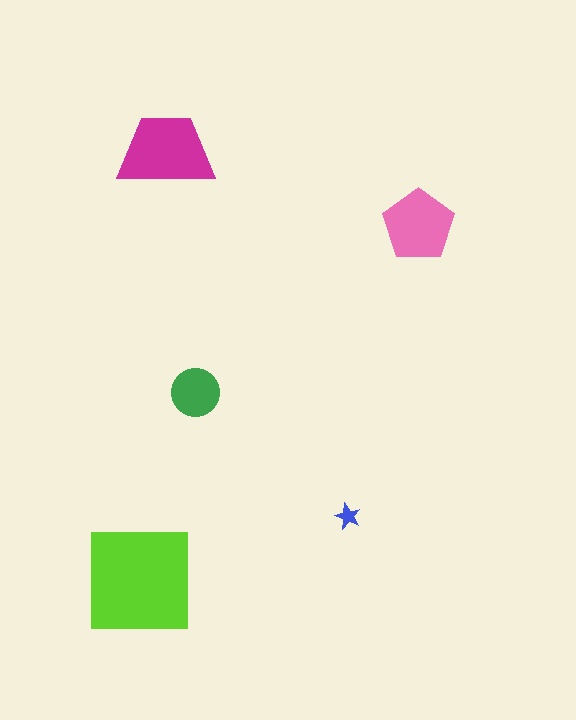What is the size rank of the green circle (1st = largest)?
4th.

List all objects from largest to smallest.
The lime square, the magenta trapezoid, the pink pentagon, the green circle, the blue star.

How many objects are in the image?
There are 5 objects in the image.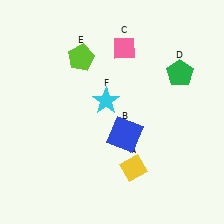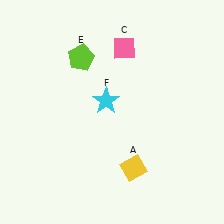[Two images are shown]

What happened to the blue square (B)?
The blue square (B) was removed in Image 2. It was in the bottom-right area of Image 1.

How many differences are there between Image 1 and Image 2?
There are 2 differences between the two images.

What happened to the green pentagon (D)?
The green pentagon (D) was removed in Image 2. It was in the top-right area of Image 1.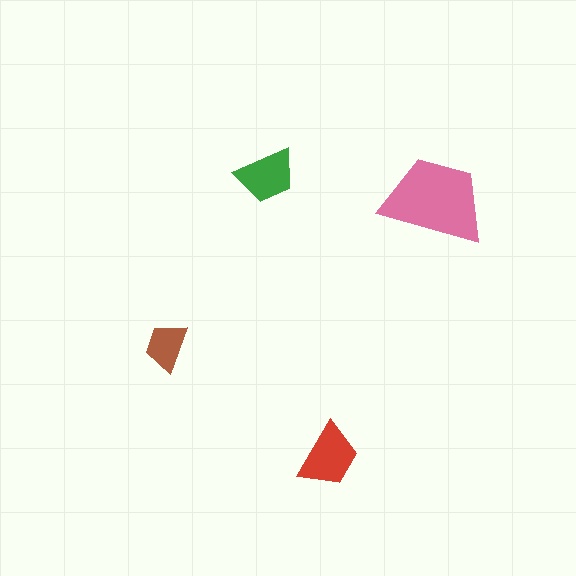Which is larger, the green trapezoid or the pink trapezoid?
The pink one.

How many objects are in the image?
There are 4 objects in the image.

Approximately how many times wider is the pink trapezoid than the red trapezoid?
About 1.5 times wider.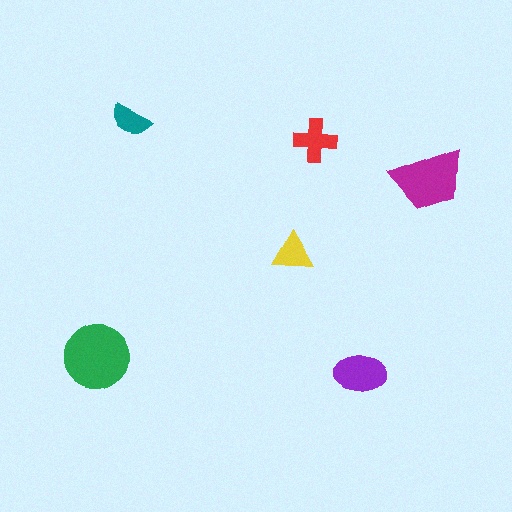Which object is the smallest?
The teal semicircle.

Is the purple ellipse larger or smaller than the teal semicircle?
Larger.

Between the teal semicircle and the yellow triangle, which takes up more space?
The yellow triangle.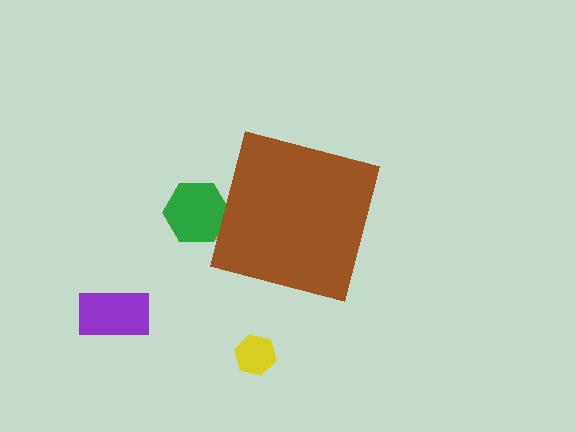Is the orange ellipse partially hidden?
Yes, the orange ellipse is partially hidden behind the brown square.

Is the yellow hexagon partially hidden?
No, the yellow hexagon is fully visible.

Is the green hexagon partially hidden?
Yes, the green hexagon is partially hidden behind the brown square.